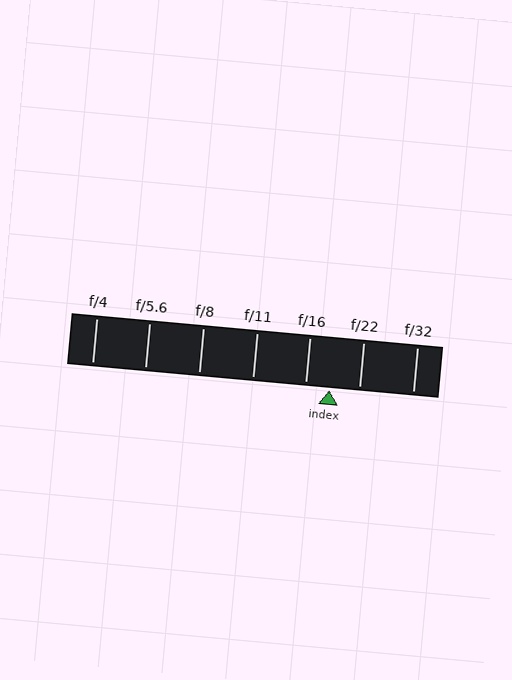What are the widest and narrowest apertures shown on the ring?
The widest aperture shown is f/4 and the narrowest is f/32.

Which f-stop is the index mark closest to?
The index mark is closest to f/16.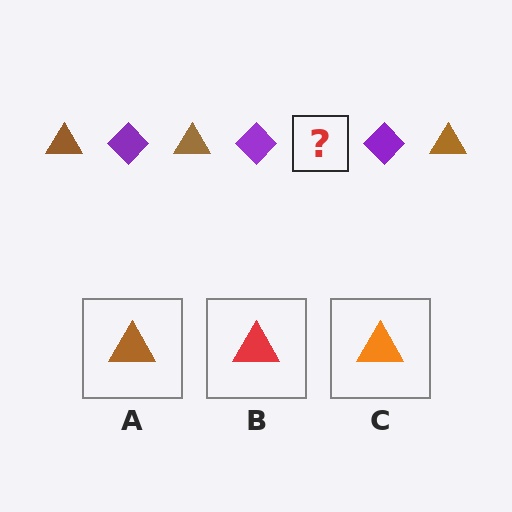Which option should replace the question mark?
Option A.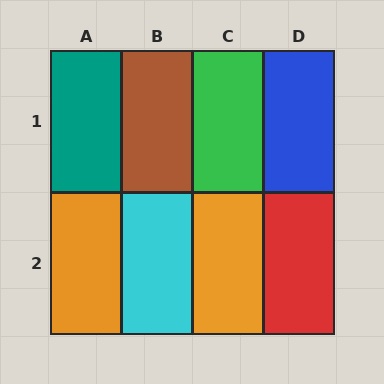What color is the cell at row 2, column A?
Orange.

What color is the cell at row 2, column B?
Cyan.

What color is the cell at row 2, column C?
Orange.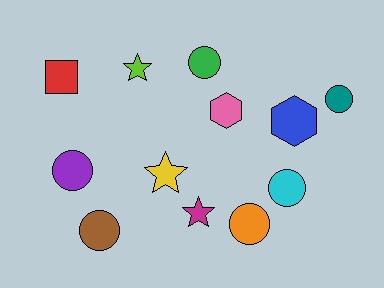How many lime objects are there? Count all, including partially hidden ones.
There is 1 lime object.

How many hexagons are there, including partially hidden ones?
There are 2 hexagons.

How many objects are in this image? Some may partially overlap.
There are 12 objects.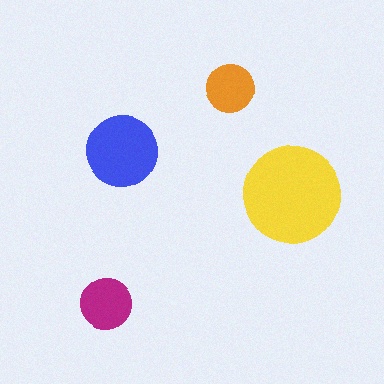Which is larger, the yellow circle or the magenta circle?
The yellow one.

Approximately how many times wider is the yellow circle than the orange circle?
About 2 times wider.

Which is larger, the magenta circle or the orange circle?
The magenta one.